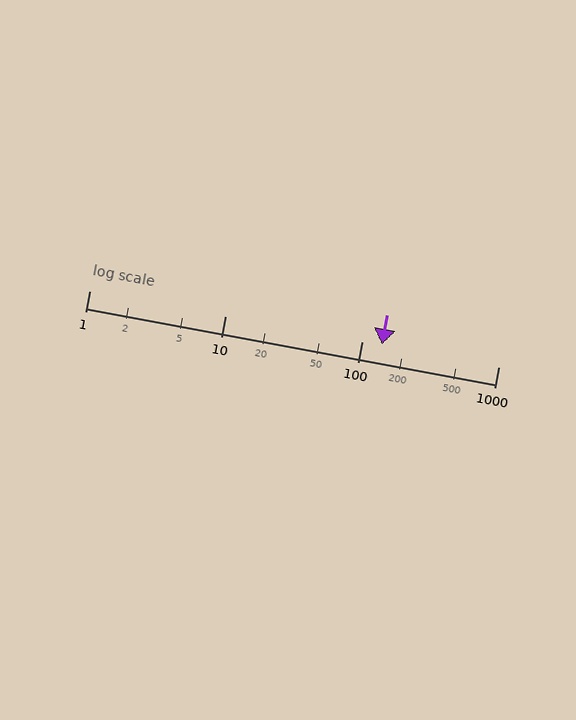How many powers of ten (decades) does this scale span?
The scale spans 3 decades, from 1 to 1000.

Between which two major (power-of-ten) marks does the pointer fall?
The pointer is between 100 and 1000.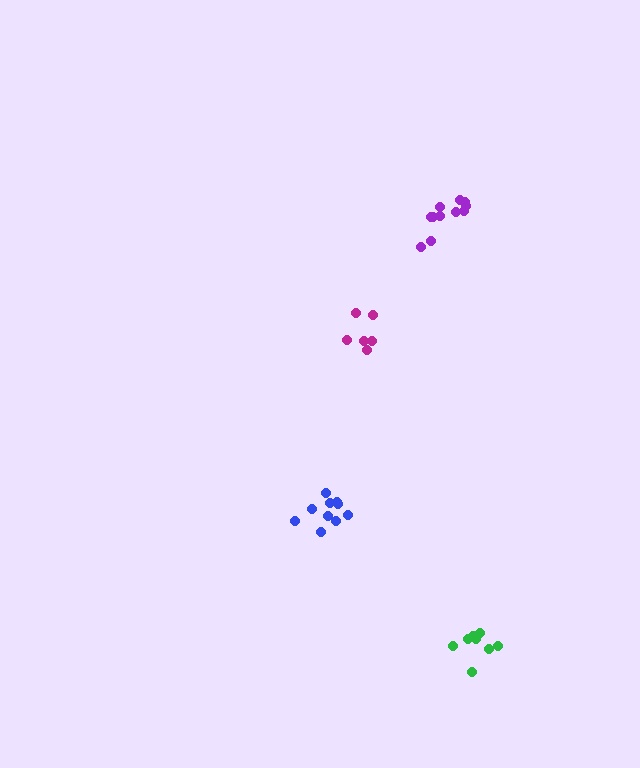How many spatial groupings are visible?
There are 4 spatial groupings.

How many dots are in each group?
Group 1: 6 dots, Group 2: 10 dots, Group 3: 8 dots, Group 4: 11 dots (35 total).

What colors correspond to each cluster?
The clusters are colored: magenta, blue, green, purple.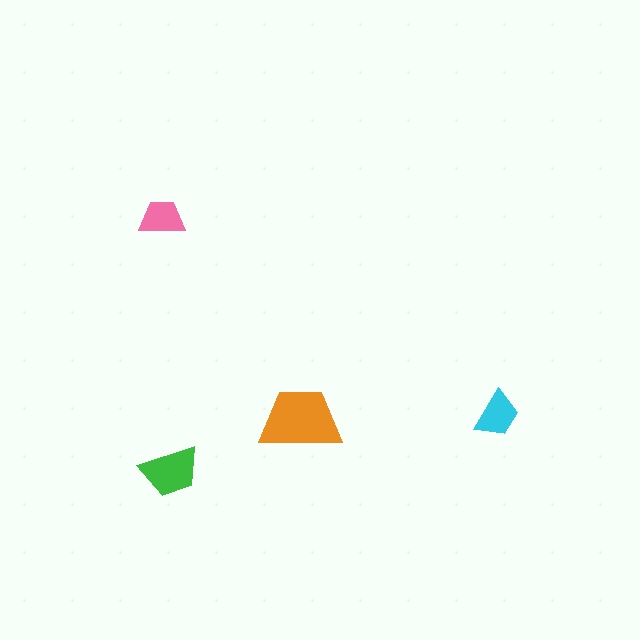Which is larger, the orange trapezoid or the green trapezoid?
The orange one.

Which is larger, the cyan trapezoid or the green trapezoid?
The green one.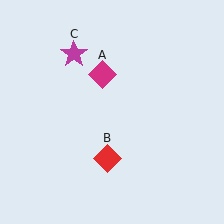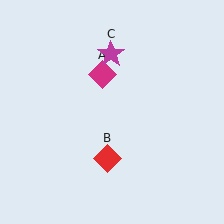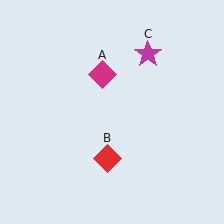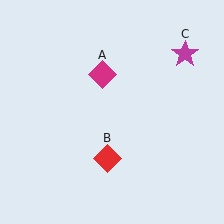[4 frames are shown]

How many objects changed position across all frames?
1 object changed position: magenta star (object C).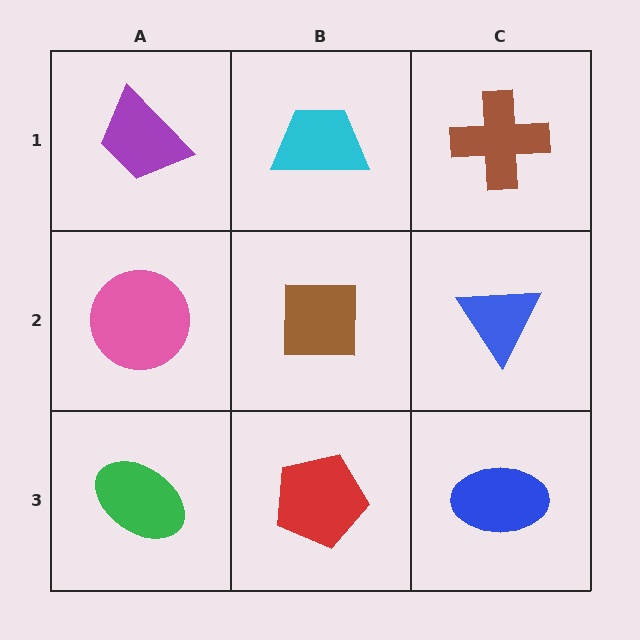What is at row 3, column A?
A green ellipse.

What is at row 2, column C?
A blue triangle.